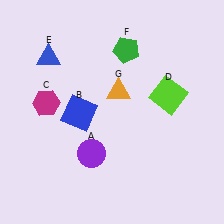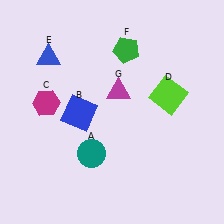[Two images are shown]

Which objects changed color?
A changed from purple to teal. G changed from orange to magenta.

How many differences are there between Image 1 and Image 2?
There are 2 differences between the two images.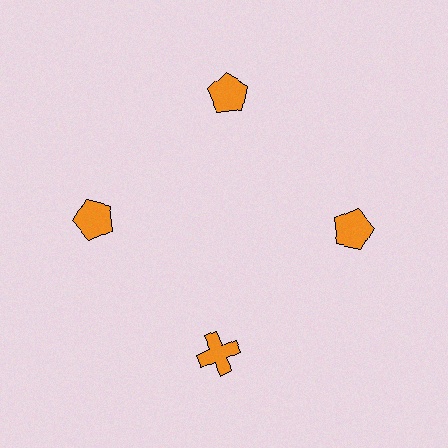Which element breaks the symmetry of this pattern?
The orange cross at roughly the 6 o'clock position breaks the symmetry. All other shapes are orange pentagons.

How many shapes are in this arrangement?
There are 4 shapes arranged in a ring pattern.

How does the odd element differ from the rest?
It has a different shape: cross instead of pentagon.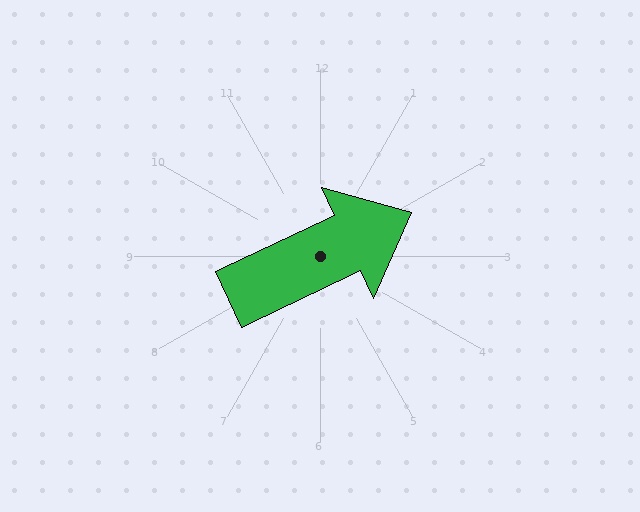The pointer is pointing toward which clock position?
Roughly 2 o'clock.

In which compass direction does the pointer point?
Northeast.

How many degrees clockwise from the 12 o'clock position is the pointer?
Approximately 65 degrees.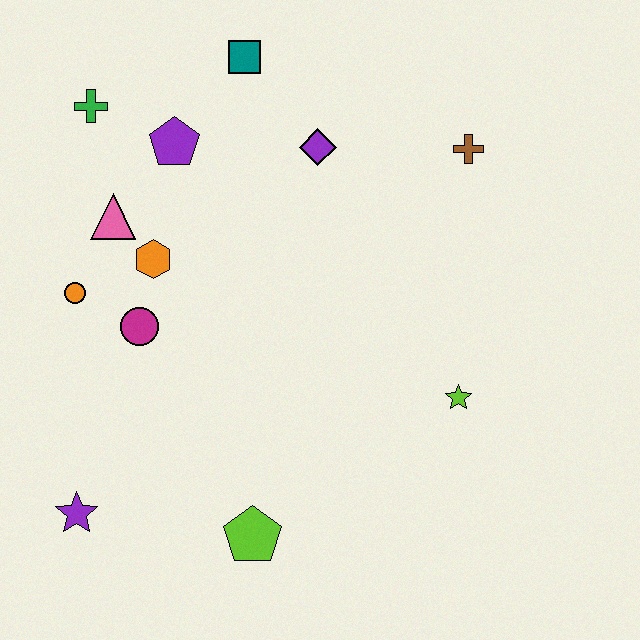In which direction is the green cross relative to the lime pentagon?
The green cross is above the lime pentagon.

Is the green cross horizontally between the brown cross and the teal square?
No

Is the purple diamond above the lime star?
Yes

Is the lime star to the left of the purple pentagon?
No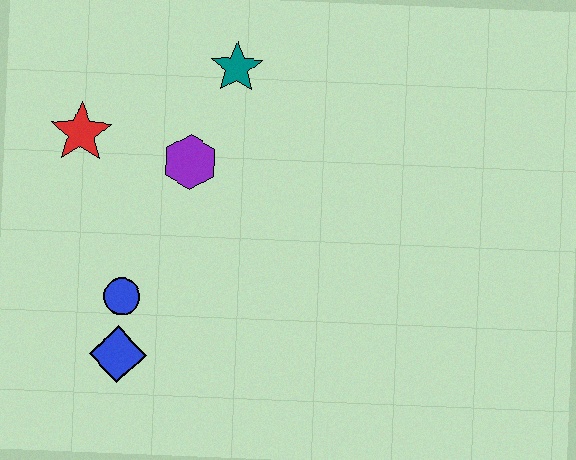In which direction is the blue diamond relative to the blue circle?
The blue diamond is below the blue circle.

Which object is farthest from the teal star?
The blue diamond is farthest from the teal star.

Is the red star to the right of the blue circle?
No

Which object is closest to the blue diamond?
The blue circle is closest to the blue diamond.